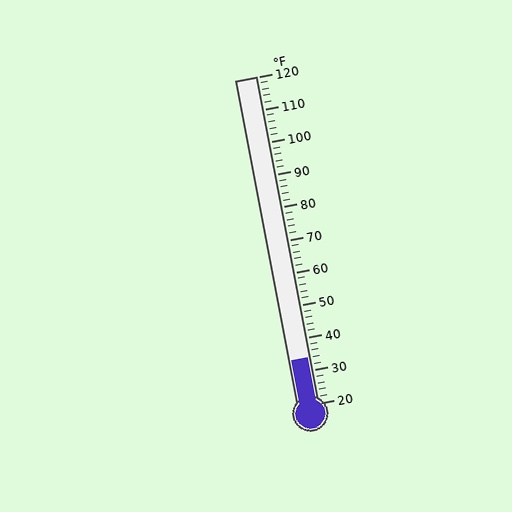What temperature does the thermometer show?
The thermometer shows approximately 34°F.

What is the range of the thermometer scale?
The thermometer scale ranges from 20°F to 120°F.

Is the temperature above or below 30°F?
The temperature is above 30°F.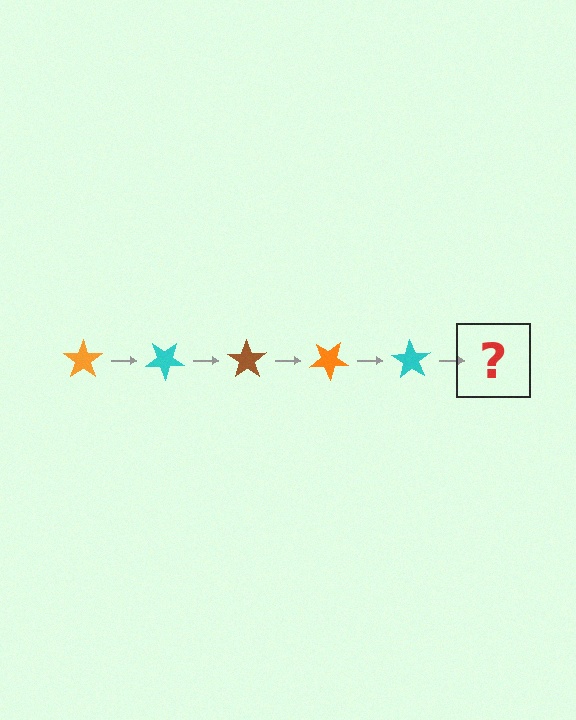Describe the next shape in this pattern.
It should be a brown star, rotated 175 degrees from the start.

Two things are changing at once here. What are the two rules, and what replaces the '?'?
The two rules are that it rotates 35 degrees each step and the color cycles through orange, cyan, and brown. The '?' should be a brown star, rotated 175 degrees from the start.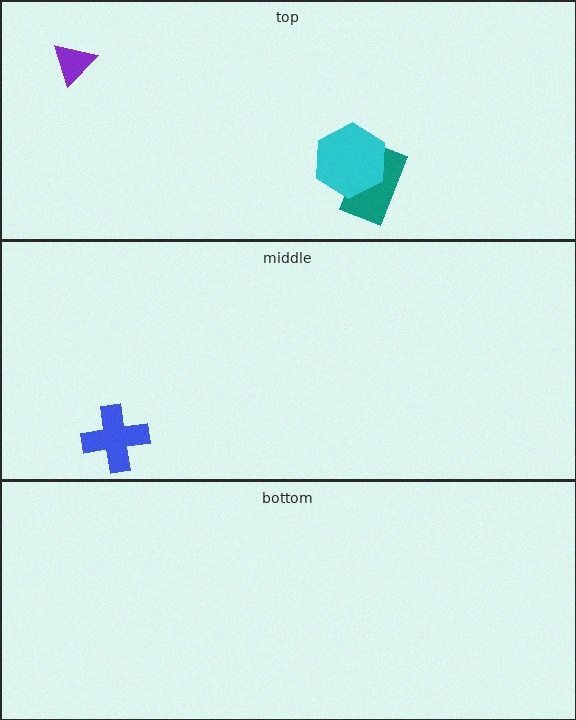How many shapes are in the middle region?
1.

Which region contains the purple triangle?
The top region.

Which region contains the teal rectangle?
The top region.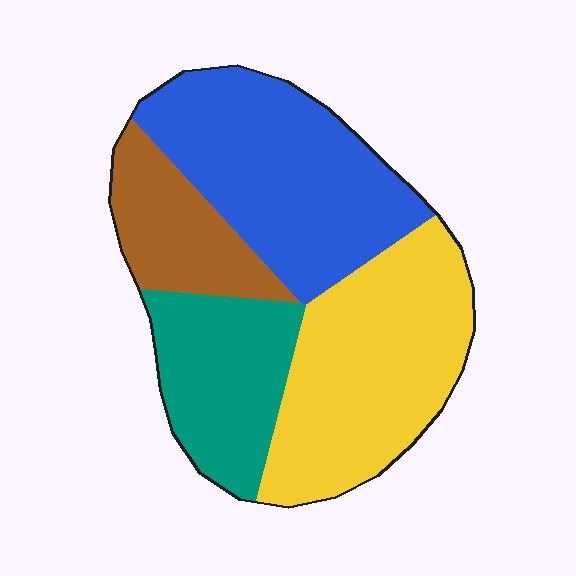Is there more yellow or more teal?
Yellow.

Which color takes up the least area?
Brown, at roughly 15%.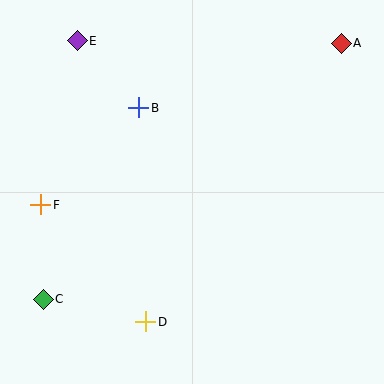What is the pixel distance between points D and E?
The distance between D and E is 289 pixels.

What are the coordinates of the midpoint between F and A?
The midpoint between F and A is at (191, 124).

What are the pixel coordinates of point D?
Point D is at (146, 322).